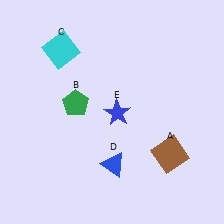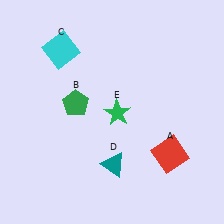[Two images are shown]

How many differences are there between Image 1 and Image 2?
There are 3 differences between the two images.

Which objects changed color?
A changed from brown to red. D changed from blue to teal. E changed from blue to green.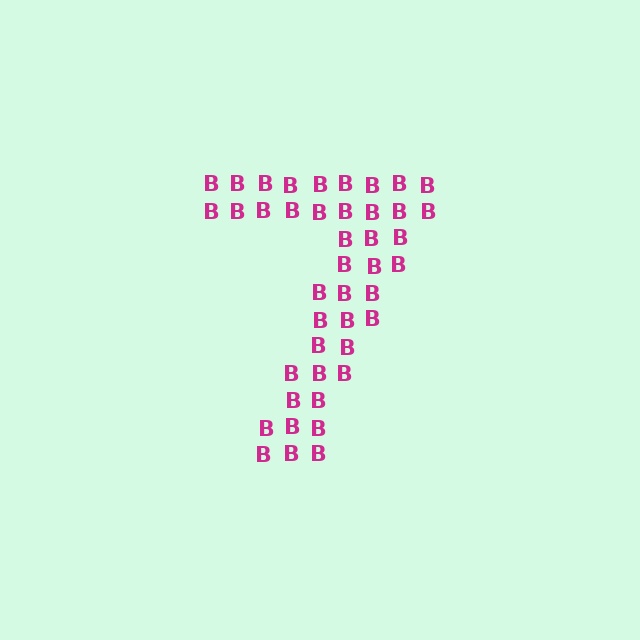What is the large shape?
The large shape is the digit 7.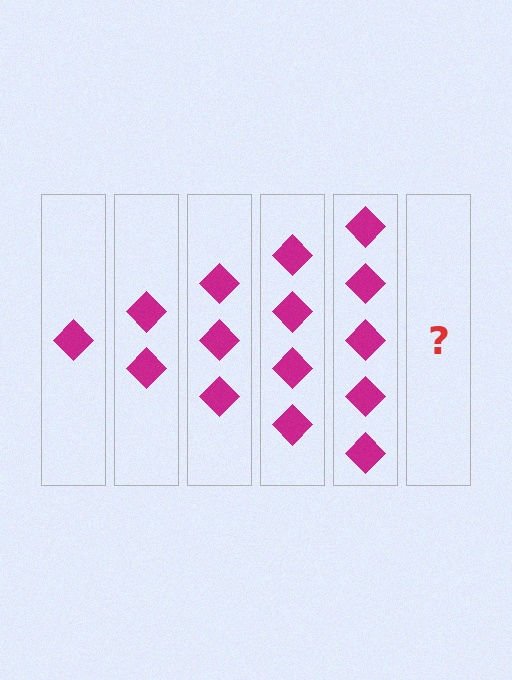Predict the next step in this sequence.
The next step is 6 diamonds.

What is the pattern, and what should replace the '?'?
The pattern is that each step adds one more diamond. The '?' should be 6 diamonds.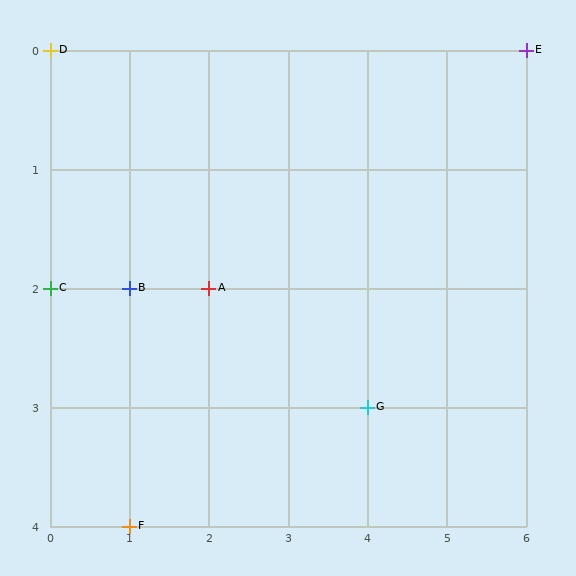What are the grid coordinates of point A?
Point A is at grid coordinates (2, 2).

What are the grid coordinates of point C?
Point C is at grid coordinates (0, 2).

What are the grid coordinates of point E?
Point E is at grid coordinates (6, 0).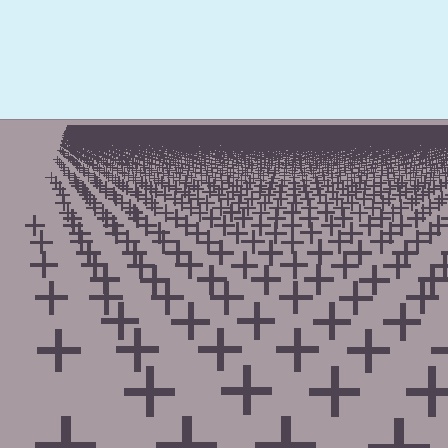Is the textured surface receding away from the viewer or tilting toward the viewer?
The surface is receding away from the viewer. Texture elements get smaller and denser toward the top.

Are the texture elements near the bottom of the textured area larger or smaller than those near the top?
Larger. Near the bottom, elements are closer to the viewer and appear at a bigger on-screen size.